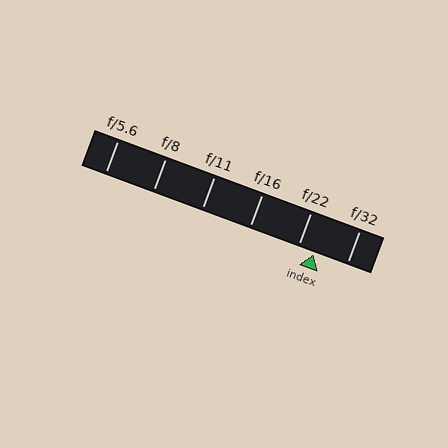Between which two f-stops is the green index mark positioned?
The index mark is between f/22 and f/32.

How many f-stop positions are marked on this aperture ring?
There are 6 f-stop positions marked.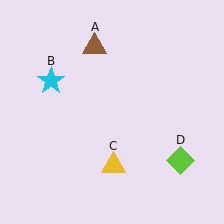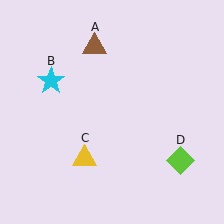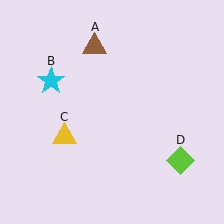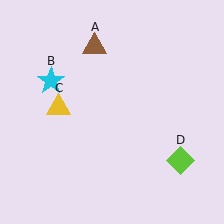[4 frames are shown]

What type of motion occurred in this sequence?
The yellow triangle (object C) rotated clockwise around the center of the scene.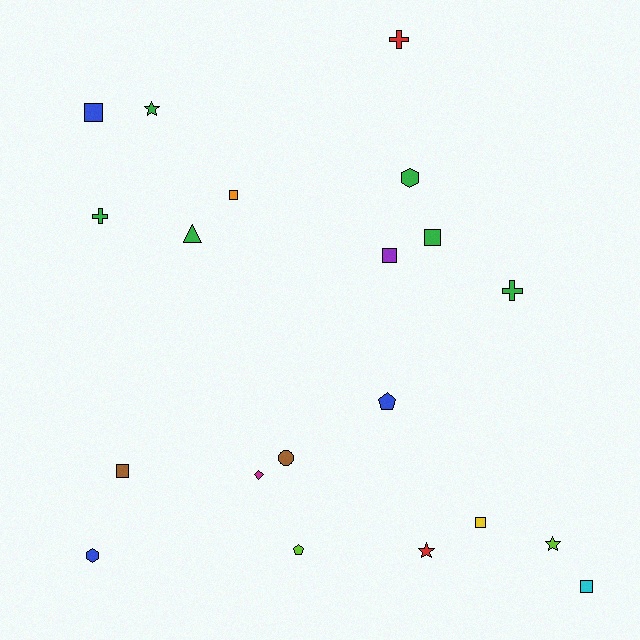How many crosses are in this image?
There are 3 crosses.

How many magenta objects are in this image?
There is 1 magenta object.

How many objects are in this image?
There are 20 objects.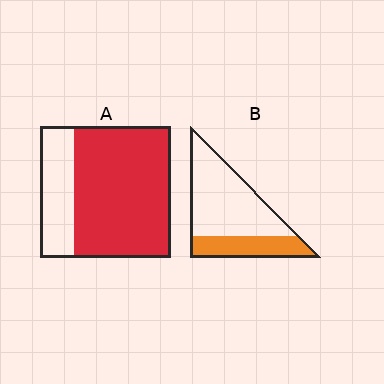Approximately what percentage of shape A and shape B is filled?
A is approximately 75% and B is approximately 30%.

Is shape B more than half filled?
No.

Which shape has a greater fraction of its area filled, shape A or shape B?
Shape A.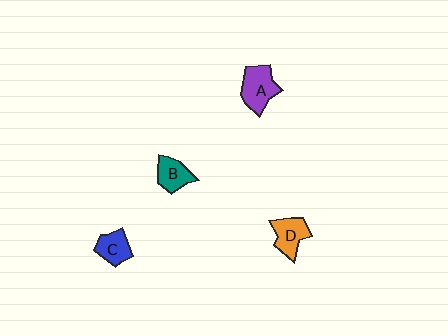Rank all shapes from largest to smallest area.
From largest to smallest: A (purple), D (orange), B (teal), C (blue).